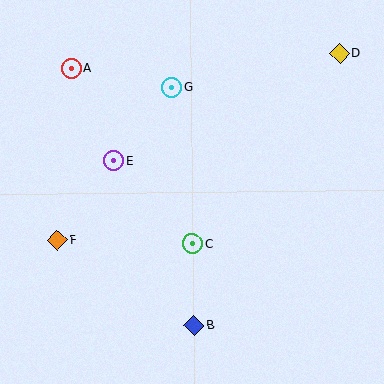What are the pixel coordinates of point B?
Point B is at (194, 325).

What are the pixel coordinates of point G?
Point G is at (172, 88).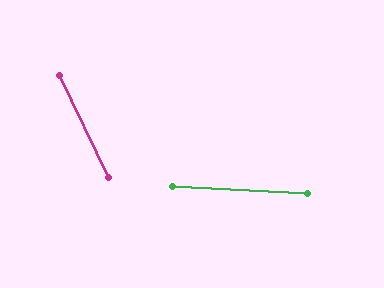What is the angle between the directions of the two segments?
Approximately 61 degrees.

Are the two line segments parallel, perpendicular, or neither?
Neither parallel nor perpendicular — they differ by about 61°.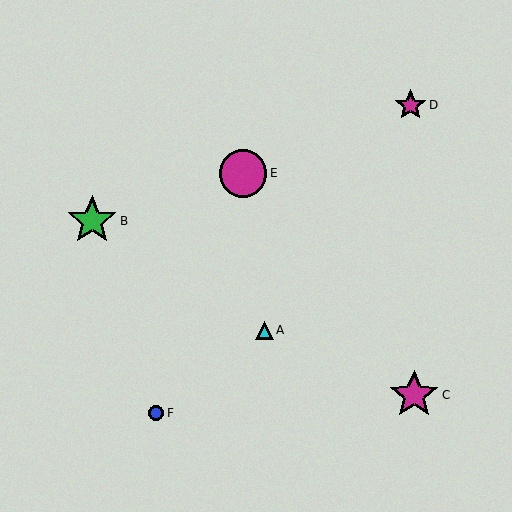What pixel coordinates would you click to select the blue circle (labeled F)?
Click at (156, 413) to select the blue circle F.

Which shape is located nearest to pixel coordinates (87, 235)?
The green star (labeled B) at (92, 221) is nearest to that location.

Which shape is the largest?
The green star (labeled B) is the largest.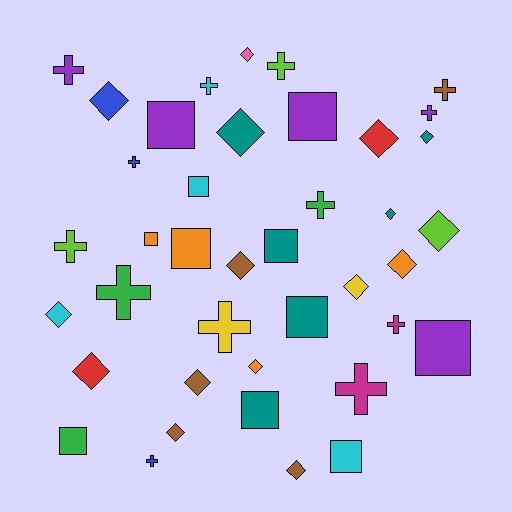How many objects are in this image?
There are 40 objects.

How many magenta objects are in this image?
There are 2 magenta objects.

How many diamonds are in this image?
There are 16 diamonds.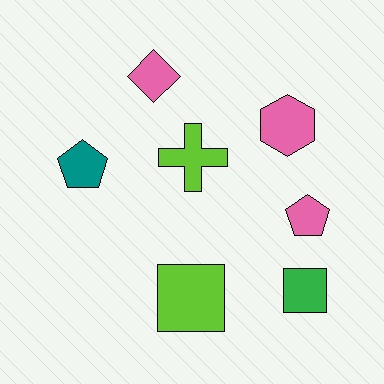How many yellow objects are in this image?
There are no yellow objects.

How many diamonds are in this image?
There is 1 diamond.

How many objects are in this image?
There are 7 objects.